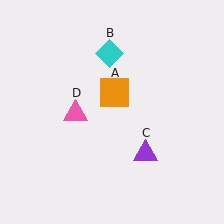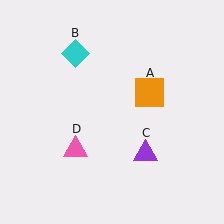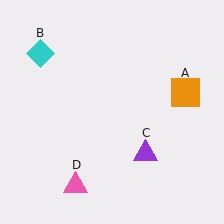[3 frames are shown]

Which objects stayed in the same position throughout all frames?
Purple triangle (object C) remained stationary.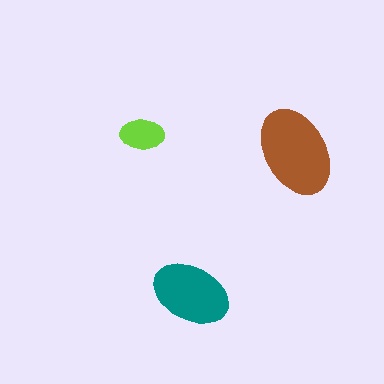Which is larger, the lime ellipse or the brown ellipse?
The brown one.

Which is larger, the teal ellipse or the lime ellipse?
The teal one.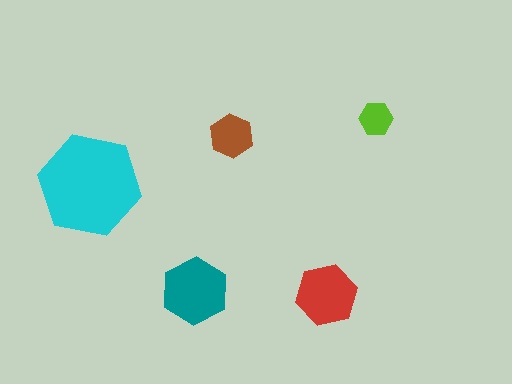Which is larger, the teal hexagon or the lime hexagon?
The teal one.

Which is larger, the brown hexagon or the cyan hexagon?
The cyan one.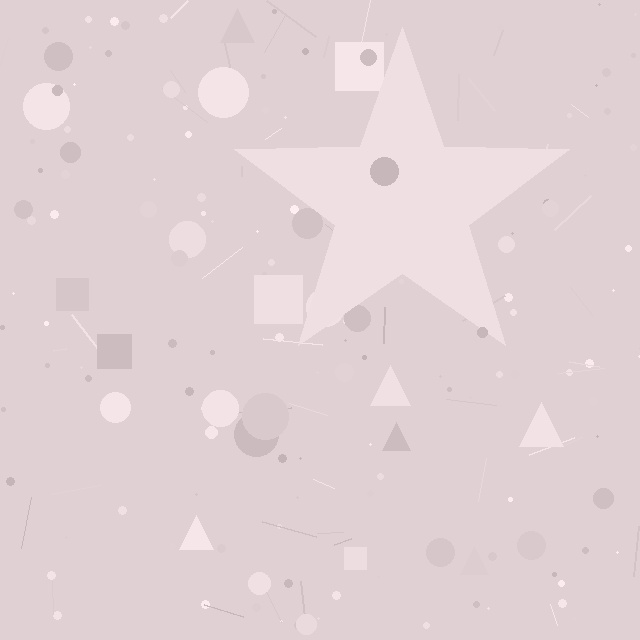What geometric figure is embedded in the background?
A star is embedded in the background.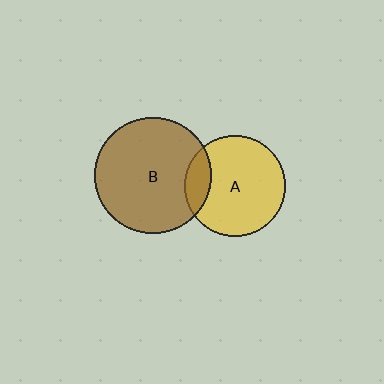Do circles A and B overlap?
Yes.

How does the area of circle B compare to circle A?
Approximately 1.3 times.